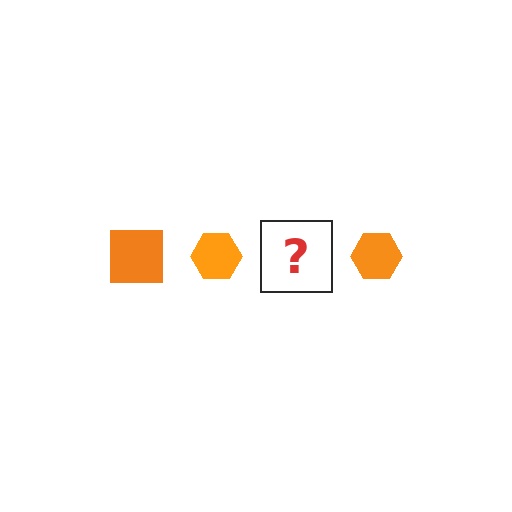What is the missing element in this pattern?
The missing element is an orange square.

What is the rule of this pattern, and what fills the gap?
The rule is that the pattern cycles through square, hexagon shapes in orange. The gap should be filled with an orange square.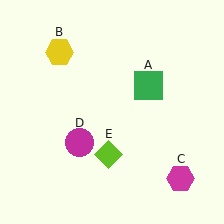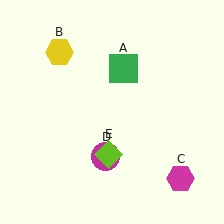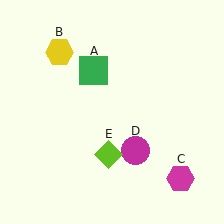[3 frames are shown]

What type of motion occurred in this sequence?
The green square (object A), magenta circle (object D) rotated counterclockwise around the center of the scene.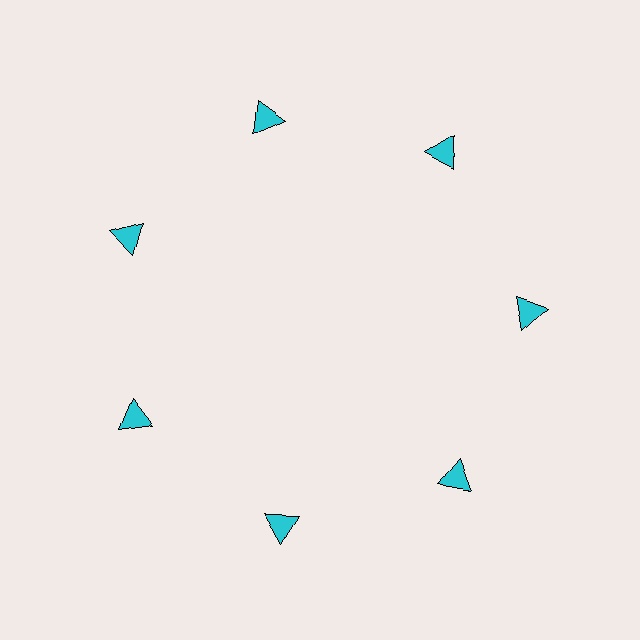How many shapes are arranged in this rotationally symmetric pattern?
There are 7 shapes, arranged in 7 groups of 1.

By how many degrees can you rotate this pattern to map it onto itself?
The pattern maps onto itself every 51 degrees of rotation.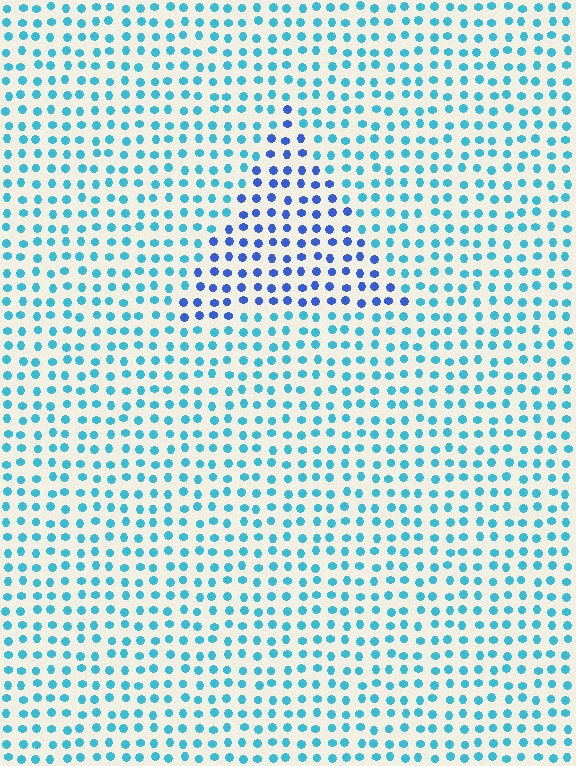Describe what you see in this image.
The image is filled with small cyan elements in a uniform arrangement. A triangle-shaped region is visible where the elements are tinted to a slightly different hue, forming a subtle color boundary.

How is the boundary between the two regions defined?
The boundary is defined purely by a slight shift in hue (about 37 degrees). Spacing, size, and orientation are identical on both sides.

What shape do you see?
I see a triangle.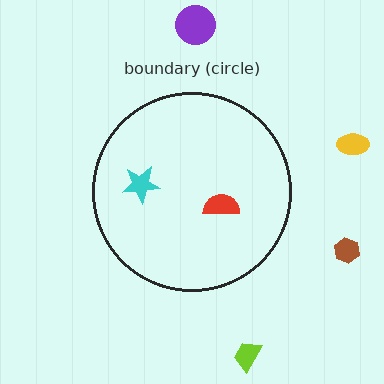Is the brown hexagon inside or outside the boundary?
Outside.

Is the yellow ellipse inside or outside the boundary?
Outside.